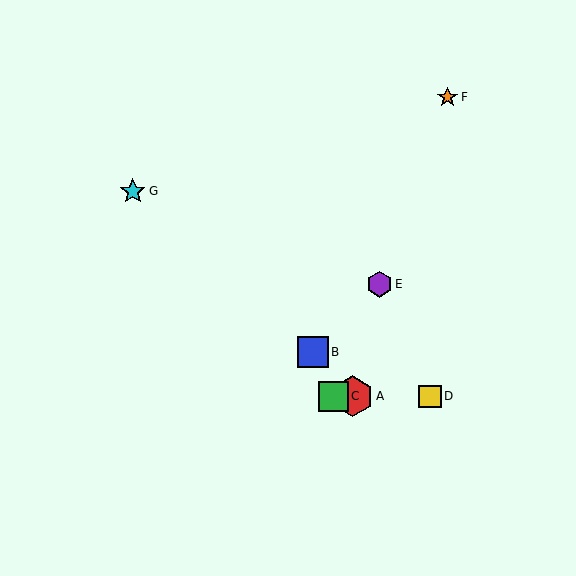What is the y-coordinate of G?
Object G is at y≈191.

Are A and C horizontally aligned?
Yes, both are at y≈396.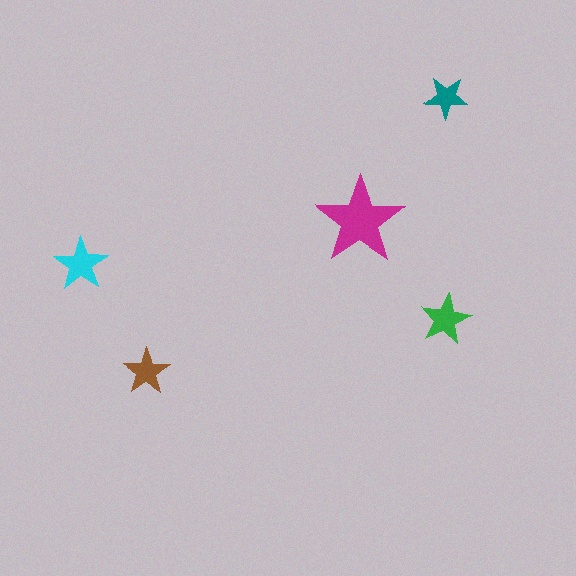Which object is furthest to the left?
The cyan star is leftmost.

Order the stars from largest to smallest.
the magenta one, the cyan one, the green one, the brown one, the teal one.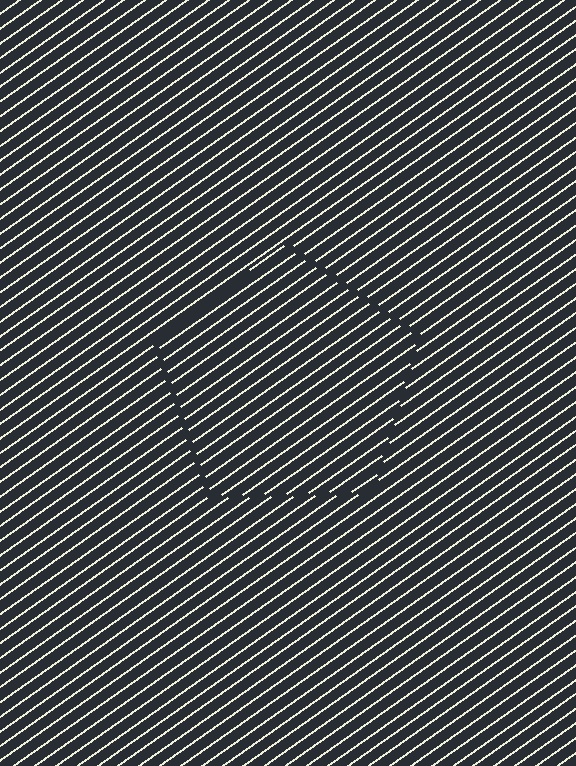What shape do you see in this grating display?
An illusory pentagon. The interior of the shape contains the same grating, shifted by half a period — the contour is defined by the phase discontinuity where line-ends from the inner and outer gratings abut.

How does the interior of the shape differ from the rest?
The interior of the shape contains the same grating, shifted by half a period — the contour is defined by the phase discontinuity where line-ends from the inner and outer gratings abut.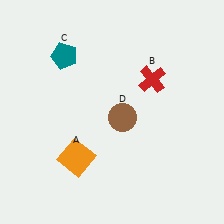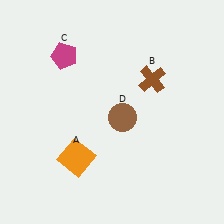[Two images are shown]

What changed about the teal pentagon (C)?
In Image 1, C is teal. In Image 2, it changed to magenta.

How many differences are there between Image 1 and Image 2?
There are 2 differences between the two images.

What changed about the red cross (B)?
In Image 1, B is red. In Image 2, it changed to brown.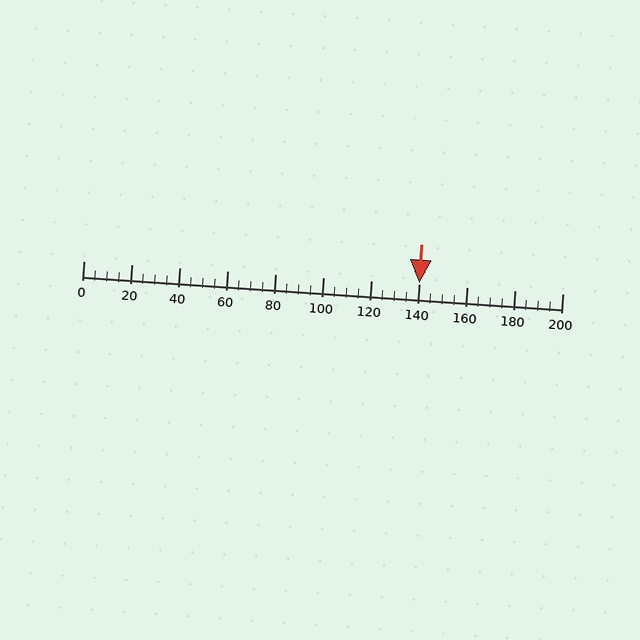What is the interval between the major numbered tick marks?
The major tick marks are spaced 20 units apart.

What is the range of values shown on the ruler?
The ruler shows values from 0 to 200.